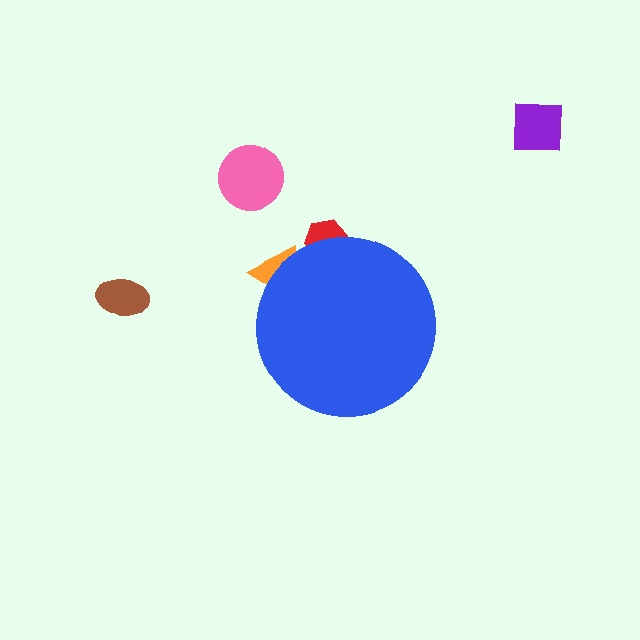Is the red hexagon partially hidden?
Yes, the red hexagon is partially hidden behind the blue circle.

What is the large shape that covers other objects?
A blue circle.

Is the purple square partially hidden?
No, the purple square is fully visible.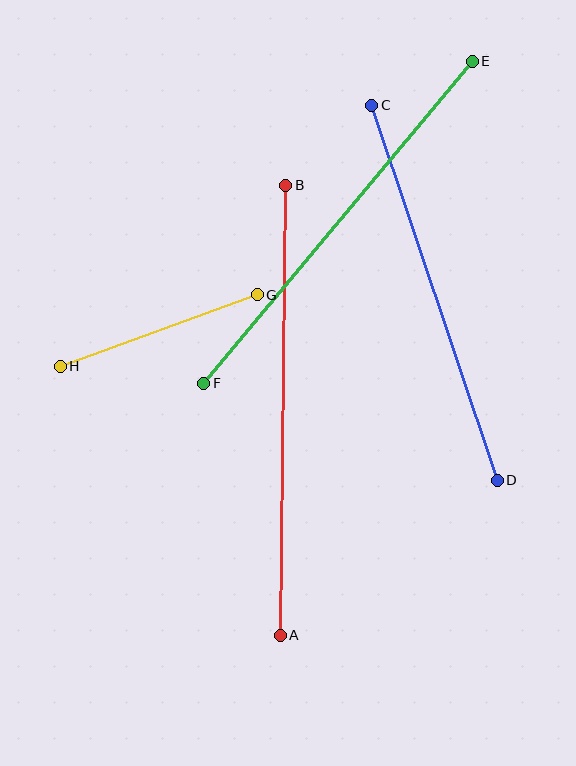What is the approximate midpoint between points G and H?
The midpoint is at approximately (159, 331) pixels.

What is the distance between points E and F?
The distance is approximately 419 pixels.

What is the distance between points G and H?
The distance is approximately 210 pixels.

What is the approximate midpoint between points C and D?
The midpoint is at approximately (435, 293) pixels.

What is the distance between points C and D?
The distance is approximately 396 pixels.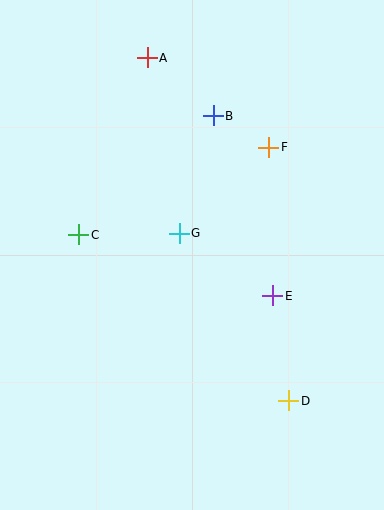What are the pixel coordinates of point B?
Point B is at (213, 116).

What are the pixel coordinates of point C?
Point C is at (79, 235).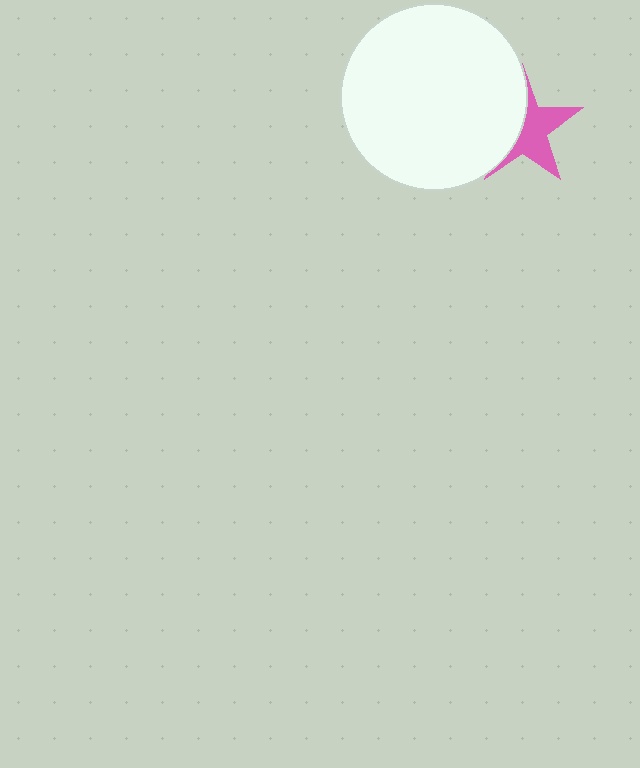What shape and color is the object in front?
The object in front is a white circle.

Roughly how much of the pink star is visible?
About half of it is visible (roughly 52%).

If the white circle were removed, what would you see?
You would see the complete pink star.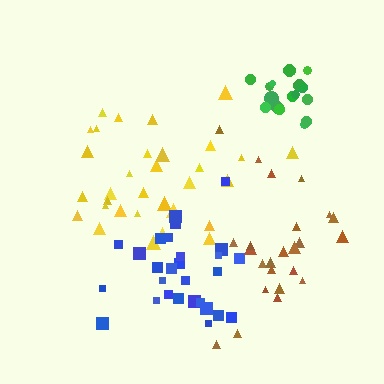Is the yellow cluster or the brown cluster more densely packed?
Brown.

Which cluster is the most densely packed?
Green.